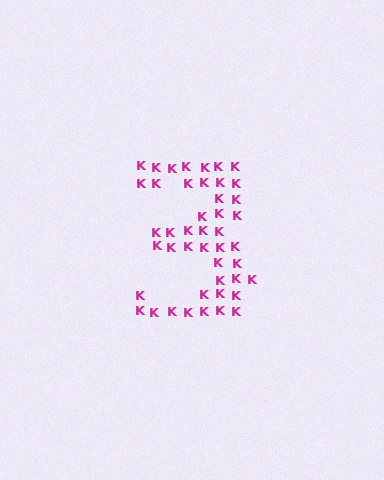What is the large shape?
The large shape is the digit 3.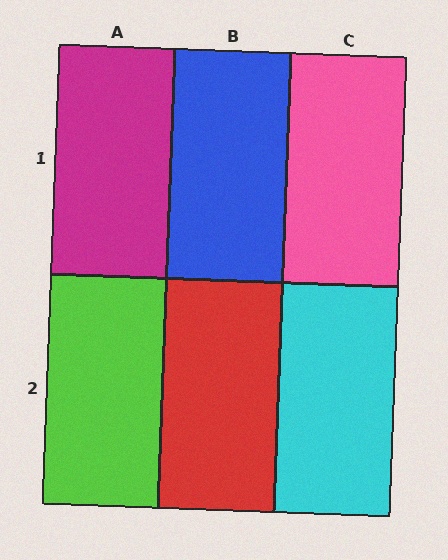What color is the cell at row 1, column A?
Magenta.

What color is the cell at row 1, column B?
Blue.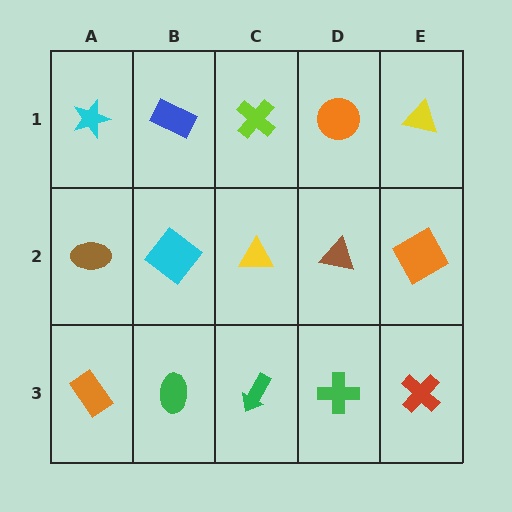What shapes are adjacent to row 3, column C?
A yellow triangle (row 2, column C), a green ellipse (row 3, column B), a green cross (row 3, column D).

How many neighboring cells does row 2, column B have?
4.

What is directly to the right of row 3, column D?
A red cross.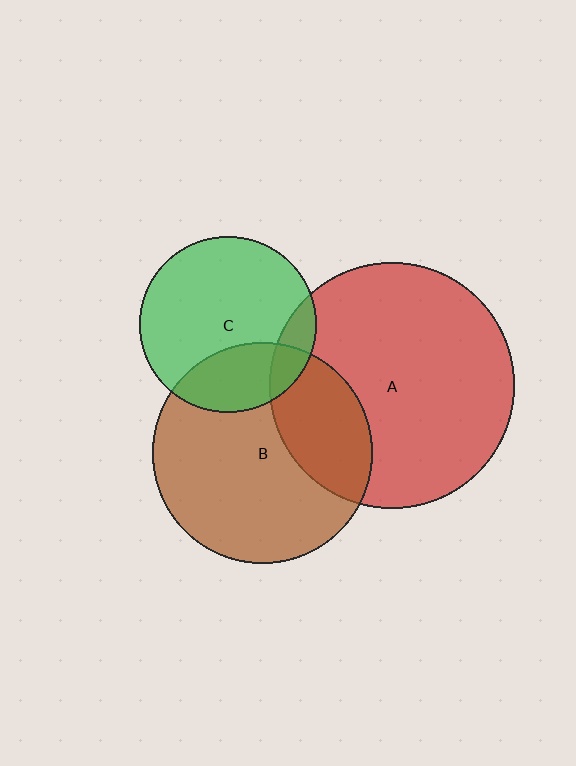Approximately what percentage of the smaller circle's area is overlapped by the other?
Approximately 25%.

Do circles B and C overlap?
Yes.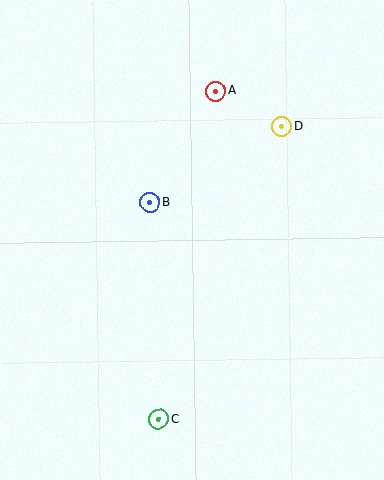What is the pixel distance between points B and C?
The distance between B and C is 217 pixels.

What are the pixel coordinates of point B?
Point B is at (150, 202).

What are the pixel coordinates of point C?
Point C is at (159, 419).